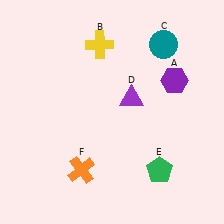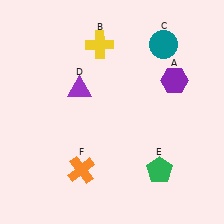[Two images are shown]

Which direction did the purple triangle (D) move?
The purple triangle (D) moved left.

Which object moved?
The purple triangle (D) moved left.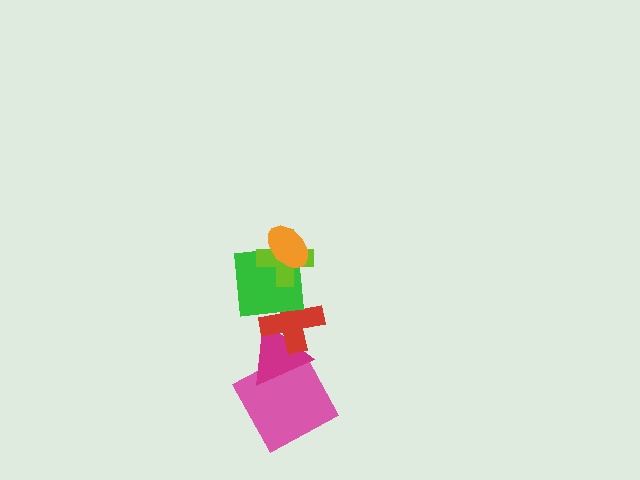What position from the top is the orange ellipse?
The orange ellipse is 1st from the top.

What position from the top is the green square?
The green square is 3rd from the top.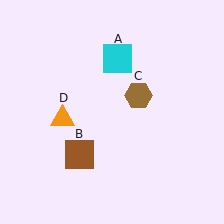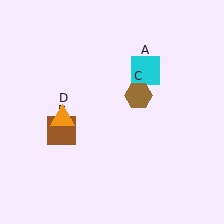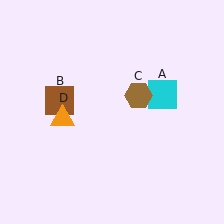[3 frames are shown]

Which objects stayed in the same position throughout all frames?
Brown hexagon (object C) and orange triangle (object D) remained stationary.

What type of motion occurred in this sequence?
The cyan square (object A), brown square (object B) rotated clockwise around the center of the scene.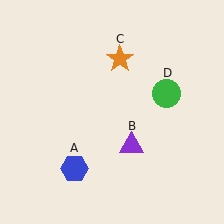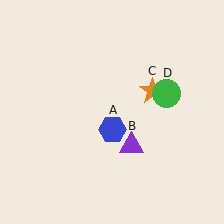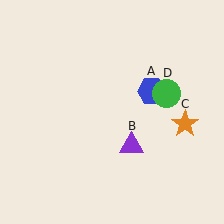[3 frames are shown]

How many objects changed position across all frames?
2 objects changed position: blue hexagon (object A), orange star (object C).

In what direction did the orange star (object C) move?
The orange star (object C) moved down and to the right.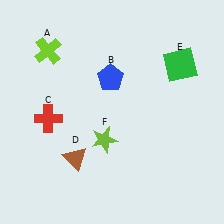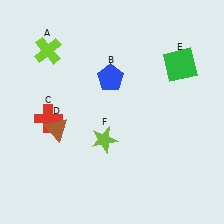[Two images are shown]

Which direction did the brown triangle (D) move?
The brown triangle (D) moved up.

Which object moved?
The brown triangle (D) moved up.